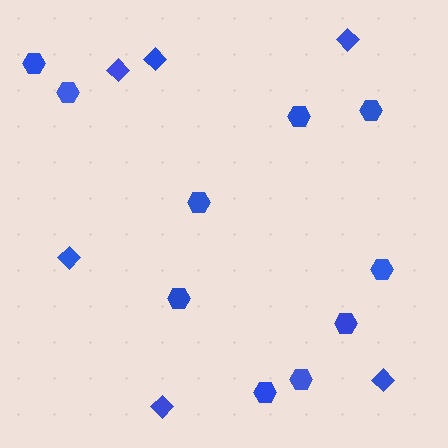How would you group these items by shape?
There are 2 groups: one group of hexagons (10) and one group of diamonds (6).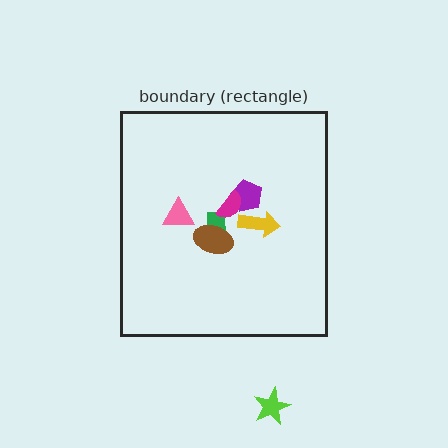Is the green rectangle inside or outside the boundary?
Inside.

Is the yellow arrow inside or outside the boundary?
Inside.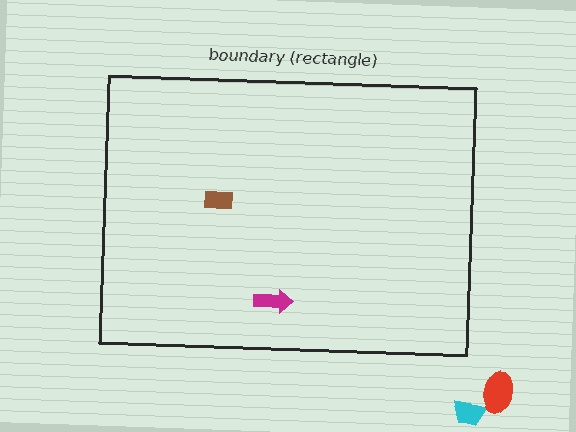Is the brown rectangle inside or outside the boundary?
Inside.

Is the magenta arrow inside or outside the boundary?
Inside.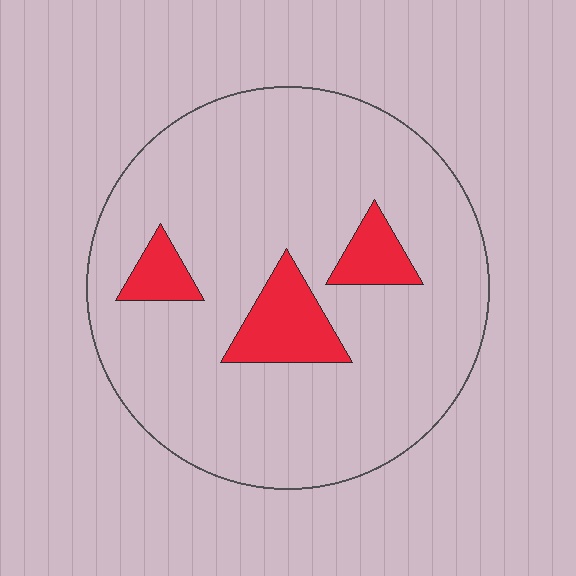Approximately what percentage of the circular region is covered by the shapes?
Approximately 10%.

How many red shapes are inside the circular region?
3.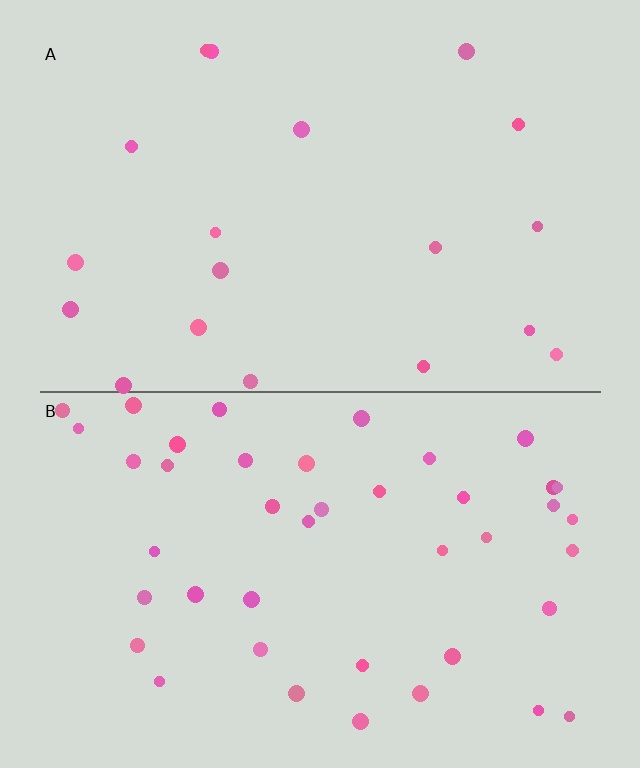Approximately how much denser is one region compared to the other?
Approximately 2.3× — region B over region A.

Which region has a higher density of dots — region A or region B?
B (the bottom).